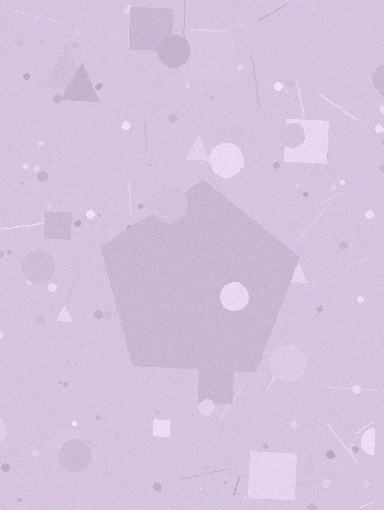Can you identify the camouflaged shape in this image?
The camouflaged shape is a pentagon.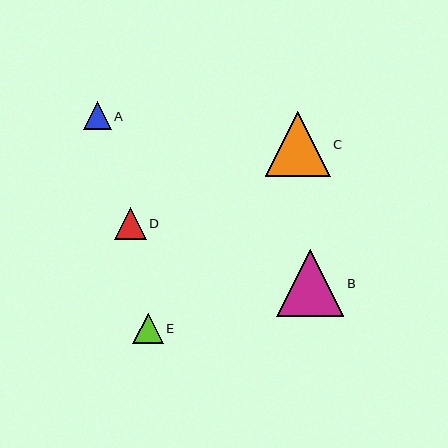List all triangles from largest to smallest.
From largest to smallest: B, C, D, E, A.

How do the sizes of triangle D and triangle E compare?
Triangle D and triangle E are approximately the same size.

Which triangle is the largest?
Triangle B is the largest with a size of approximately 67 pixels.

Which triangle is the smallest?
Triangle A is the smallest with a size of approximately 28 pixels.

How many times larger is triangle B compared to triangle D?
Triangle B is approximately 2.1 times the size of triangle D.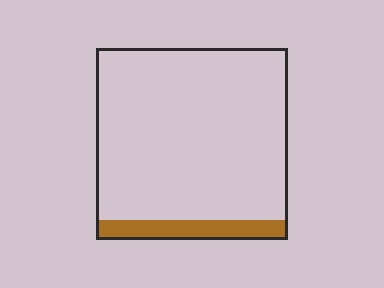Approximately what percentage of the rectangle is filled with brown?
Approximately 10%.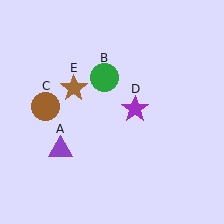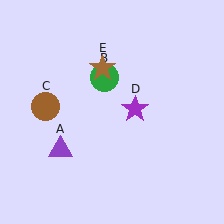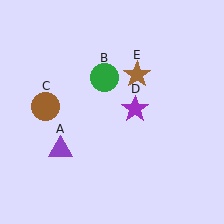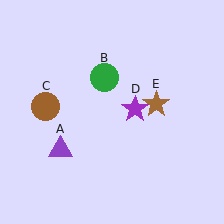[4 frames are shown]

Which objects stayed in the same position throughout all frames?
Purple triangle (object A) and green circle (object B) and brown circle (object C) and purple star (object D) remained stationary.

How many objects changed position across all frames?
1 object changed position: brown star (object E).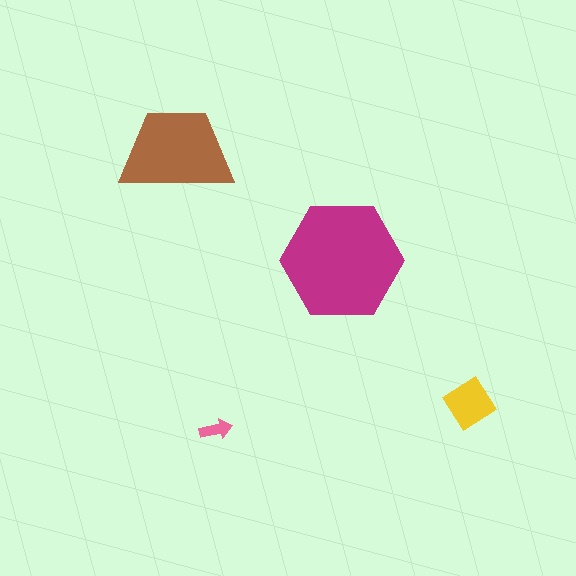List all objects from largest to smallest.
The magenta hexagon, the brown trapezoid, the yellow diamond, the pink arrow.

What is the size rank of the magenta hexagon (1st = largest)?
1st.